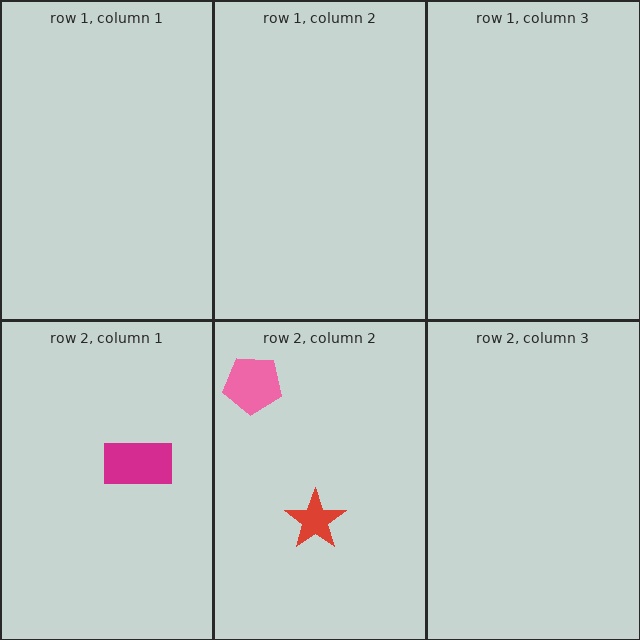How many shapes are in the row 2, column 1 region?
1.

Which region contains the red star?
The row 2, column 2 region.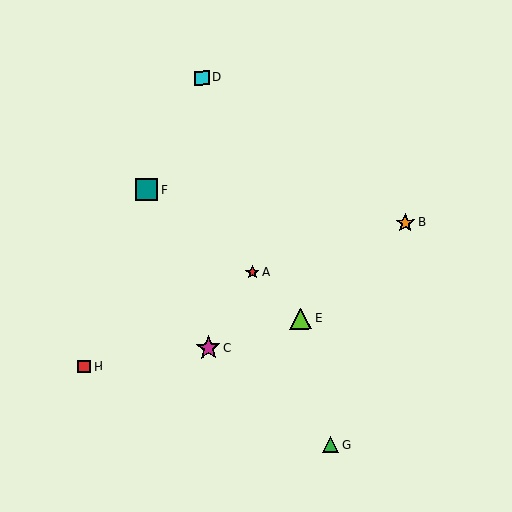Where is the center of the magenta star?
The center of the magenta star is at (208, 348).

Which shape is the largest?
The magenta star (labeled C) is the largest.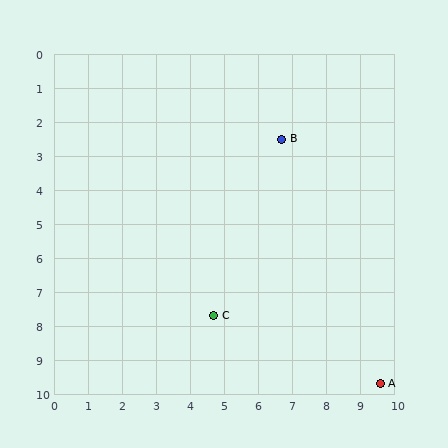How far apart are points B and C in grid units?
Points B and C are about 5.6 grid units apart.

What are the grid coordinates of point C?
Point C is at approximately (4.7, 7.7).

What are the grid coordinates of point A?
Point A is at approximately (9.6, 9.7).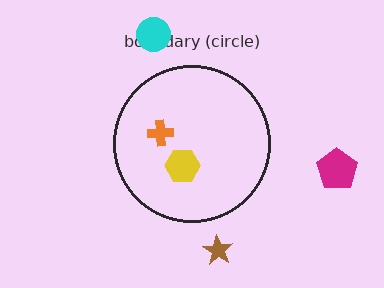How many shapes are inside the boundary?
2 inside, 3 outside.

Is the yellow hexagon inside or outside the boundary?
Inside.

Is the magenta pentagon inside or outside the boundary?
Outside.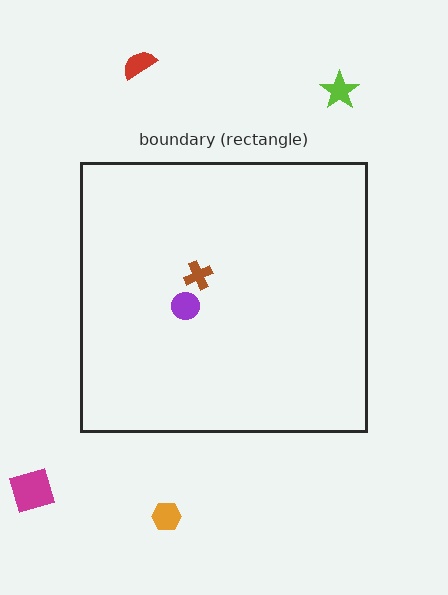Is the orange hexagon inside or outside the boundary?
Outside.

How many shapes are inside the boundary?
2 inside, 4 outside.